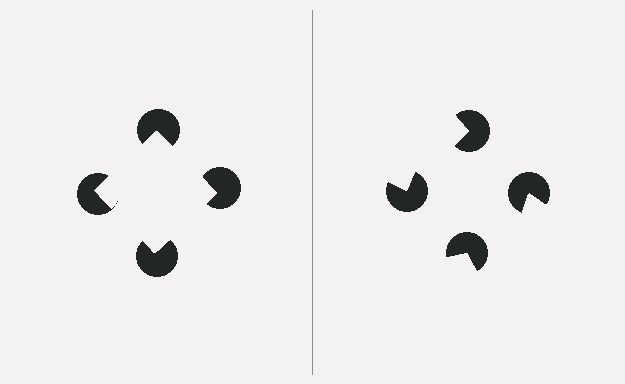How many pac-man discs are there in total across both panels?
8 — 4 on each side.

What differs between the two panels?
The pac-man discs are positioned identically on both sides; only the wedge orientations differ. On the left they align to a square; on the right they are misaligned.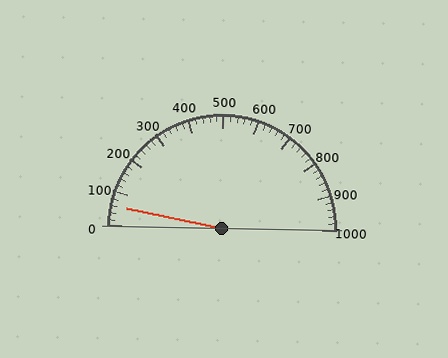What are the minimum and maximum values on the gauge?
The gauge ranges from 0 to 1000.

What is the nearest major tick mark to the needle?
The nearest major tick mark is 100.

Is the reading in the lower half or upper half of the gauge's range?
The reading is in the lower half of the range (0 to 1000).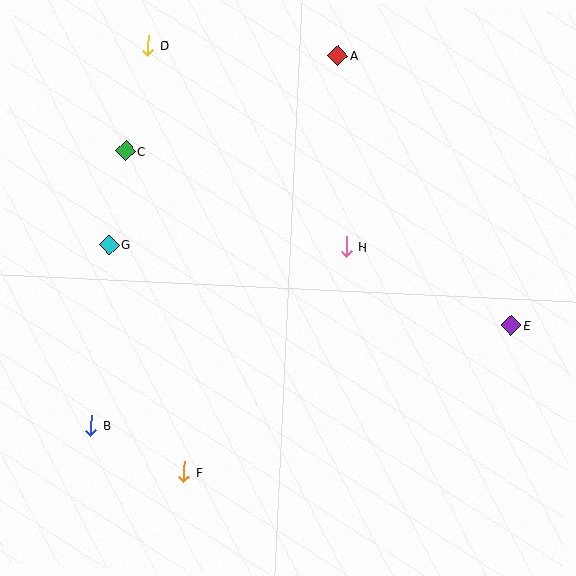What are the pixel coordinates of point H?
Point H is at (346, 246).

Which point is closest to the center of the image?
Point H at (346, 246) is closest to the center.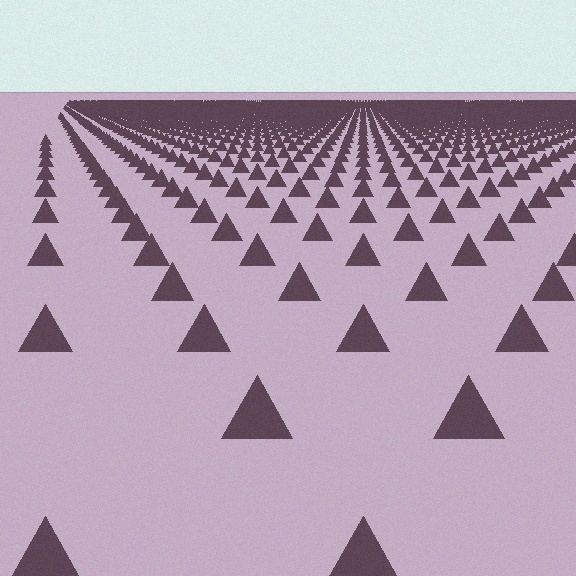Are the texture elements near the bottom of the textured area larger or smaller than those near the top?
Larger. Near the bottom, elements are closer to the viewer and appear at a bigger on-screen size.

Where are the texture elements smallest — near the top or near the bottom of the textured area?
Near the top.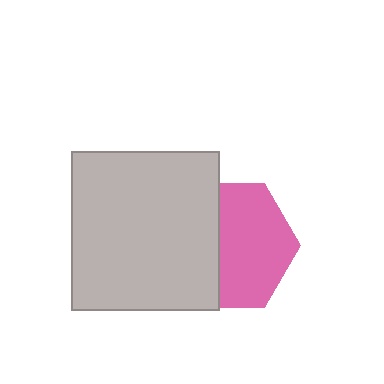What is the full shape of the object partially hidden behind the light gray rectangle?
The partially hidden object is a pink hexagon.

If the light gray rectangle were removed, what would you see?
You would see the complete pink hexagon.